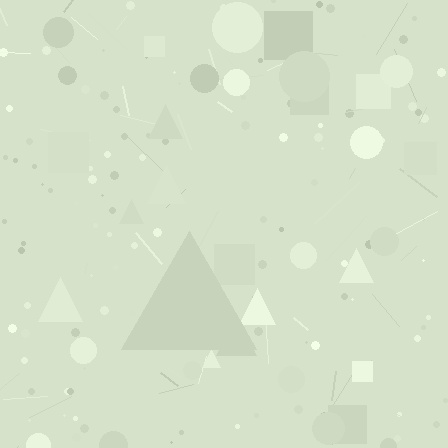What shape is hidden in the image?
A triangle is hidden in the image.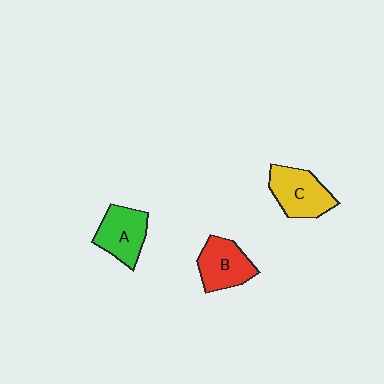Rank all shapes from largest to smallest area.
From largest to smallest: C (yellow), A (green), B (red).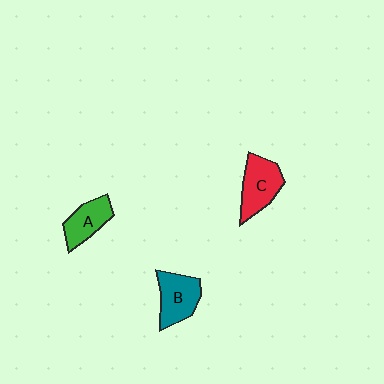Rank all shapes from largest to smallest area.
From largest to smallest: C (red), B (teal), A (green).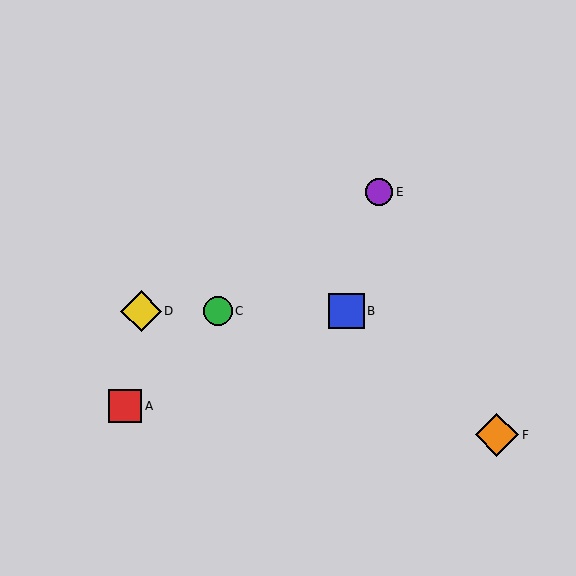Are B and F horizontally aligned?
No, B is at y≈311 and F is at y≈435.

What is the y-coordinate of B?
Object B is at y≈311.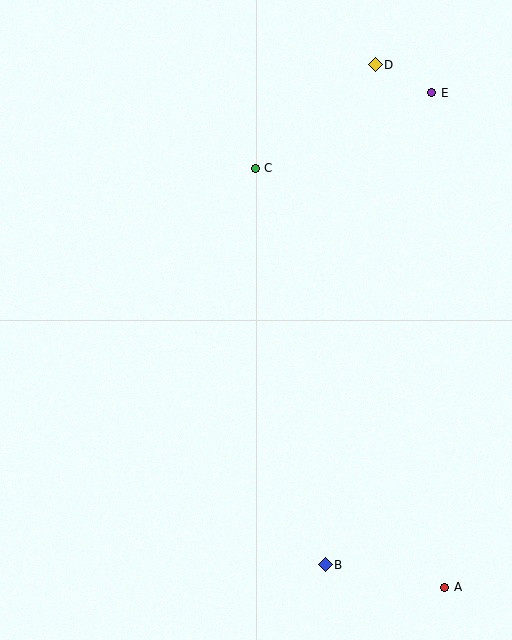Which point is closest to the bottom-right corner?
Point A is closest to the bottom-right corner.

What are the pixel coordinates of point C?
Point C is at (255, 168).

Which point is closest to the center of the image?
Point C at (255, 168) is closest to the center.